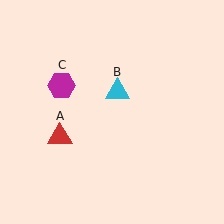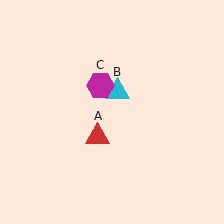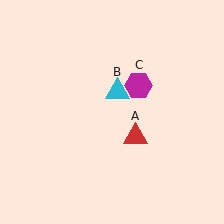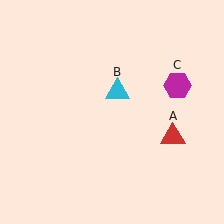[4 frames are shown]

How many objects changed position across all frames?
2 objects changed position: red triangle (object A), magenta hexagon (object C).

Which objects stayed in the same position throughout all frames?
Cyan triangle (object B) remained stationary.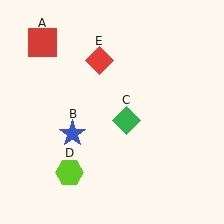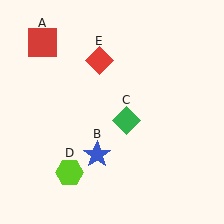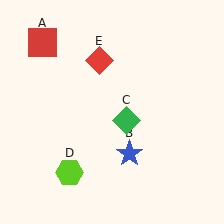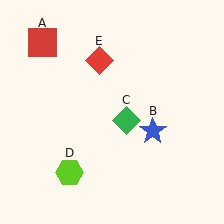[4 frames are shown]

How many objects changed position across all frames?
1 object changed position: blue star (object B).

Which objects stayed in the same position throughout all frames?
Red square (object A) and green diamond (object C) and lime hexagon (object D) and red diamond (object E) remained stationary.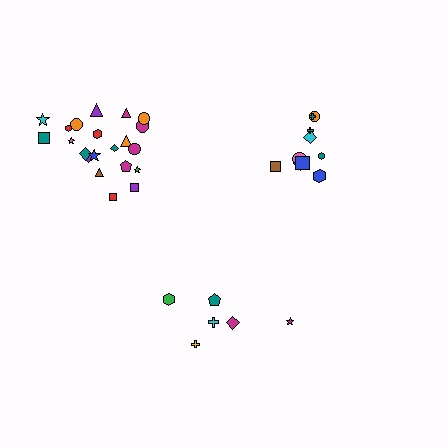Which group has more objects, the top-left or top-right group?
The top-left group.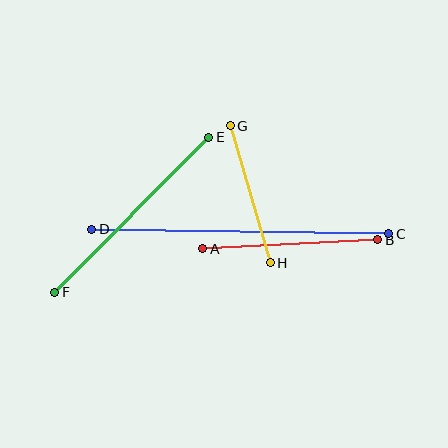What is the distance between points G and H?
The distance is approximately 143 pixels.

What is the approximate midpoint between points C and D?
The midpoint is at approximately (240, 231) pixels.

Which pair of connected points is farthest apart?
Points C and D are farthest apart.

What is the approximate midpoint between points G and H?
The midpoint is at approximately (250, 194) pixels.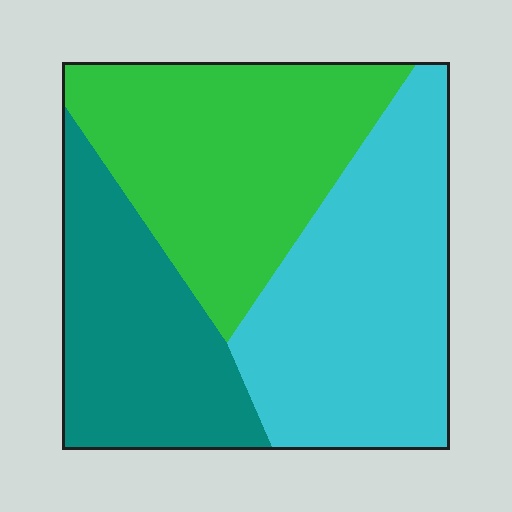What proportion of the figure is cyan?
Cyan takes up about three eighths (3/8) of the figure.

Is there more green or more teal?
Green.